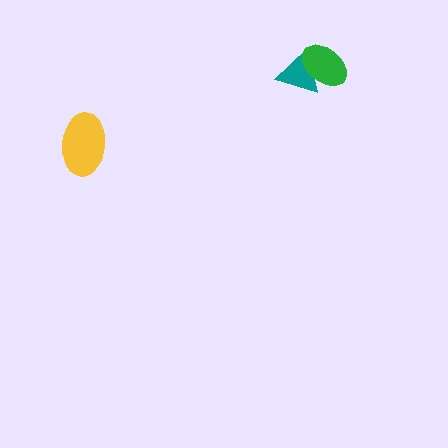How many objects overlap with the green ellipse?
1 object overlaps with the green ellipse.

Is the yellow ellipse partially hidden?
No, no other shape covers it.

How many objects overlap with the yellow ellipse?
0 objects overlap with the yellow ellipse.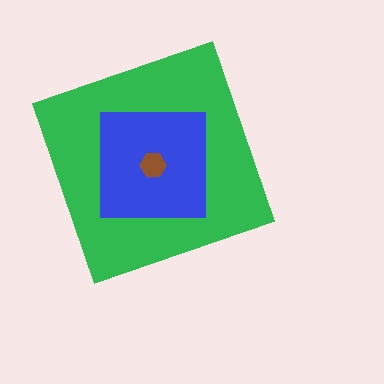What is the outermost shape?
The green diamond.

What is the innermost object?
The brown hexagon.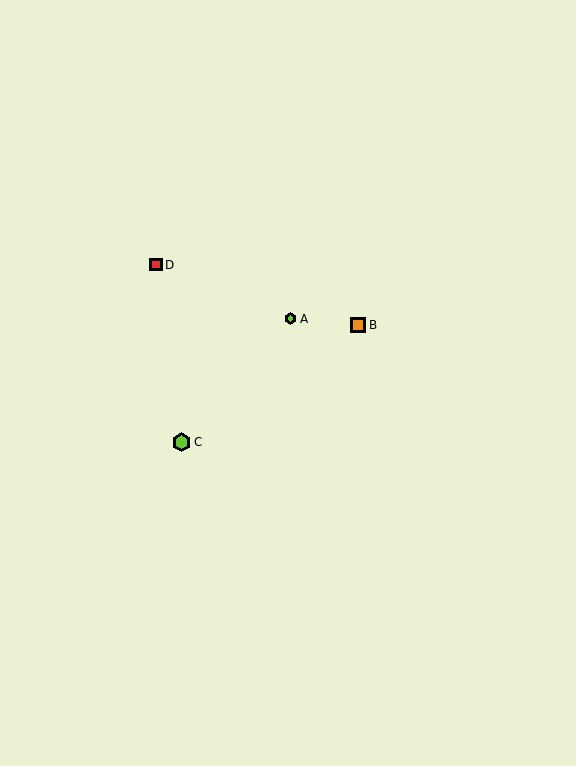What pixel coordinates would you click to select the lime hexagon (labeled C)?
Click at (181, 442) to select the lime hexagon C.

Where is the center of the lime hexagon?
The center of the lime hexagon is at (181, 442).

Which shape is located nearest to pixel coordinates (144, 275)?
The red square (labeled D) at (156, 265) is nearest to that location.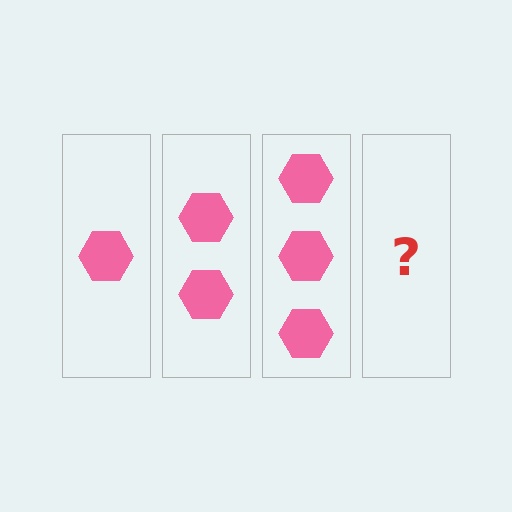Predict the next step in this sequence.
The next step is 4 hexagons.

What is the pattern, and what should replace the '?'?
The pattern is that each step adds one more hexagon. The '?' should be 4 hexagons.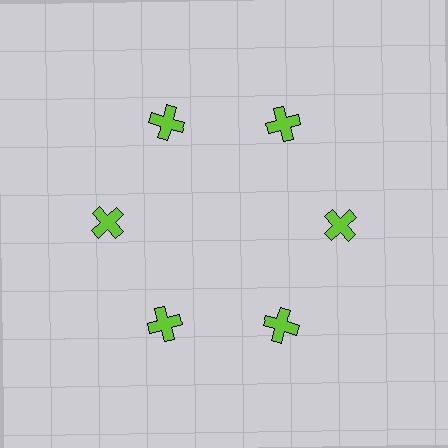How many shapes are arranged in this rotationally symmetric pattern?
There are 6 shapes, arranged in 6 groups of 1.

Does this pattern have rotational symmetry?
Yes, this pattern has 6-fold rotational symmetry. It looks the same after rotating 60 degrees around the center.